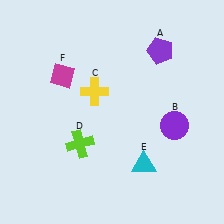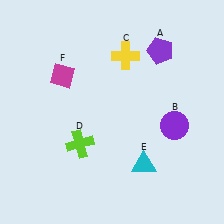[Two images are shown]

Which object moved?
The yellow cross (C) moved up.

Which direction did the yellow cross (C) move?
The yellow cross (C) moved up.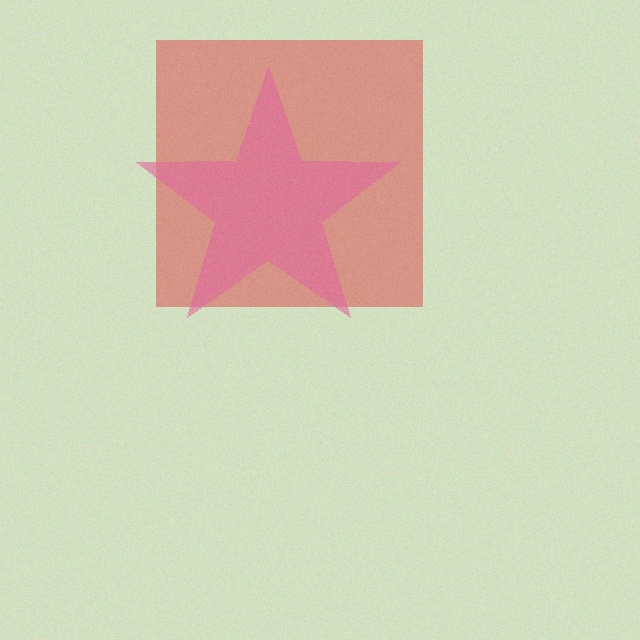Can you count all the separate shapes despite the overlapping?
Yes, there are 2 separate shapes.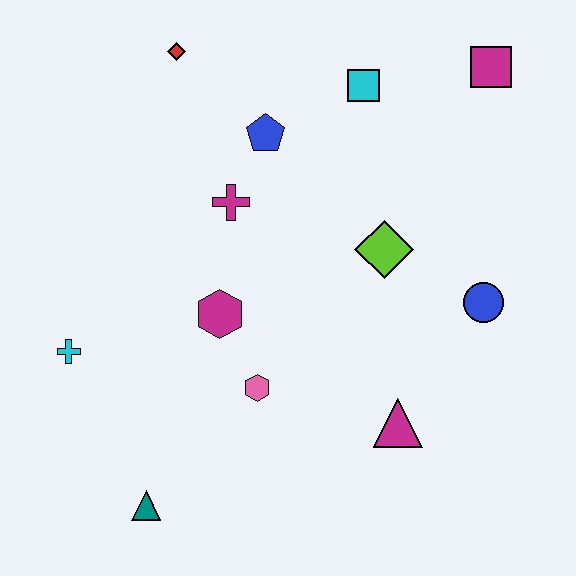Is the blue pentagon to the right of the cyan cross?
Yes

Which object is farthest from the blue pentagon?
The teal triangle is farthest from the blue pentagon.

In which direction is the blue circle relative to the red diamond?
The blue circle is to the right of the red diamond.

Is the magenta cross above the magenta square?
No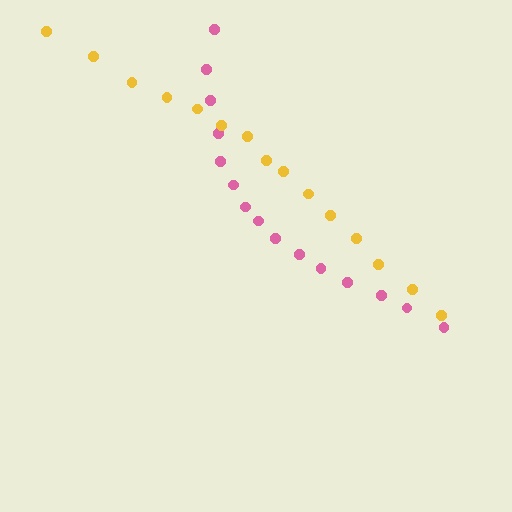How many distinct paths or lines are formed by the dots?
There are 2 distinct paths.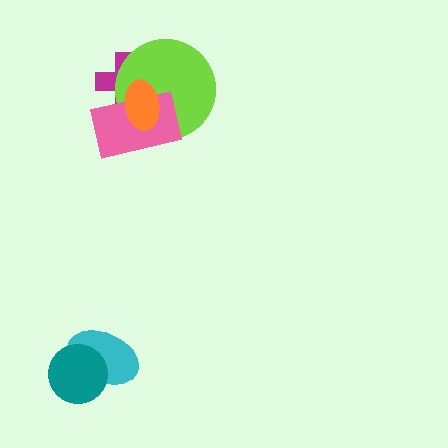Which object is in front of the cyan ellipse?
The teal circle is in front of the cyan ellipse.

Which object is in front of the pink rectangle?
The orange ellipse is in front of the pink rectangle.